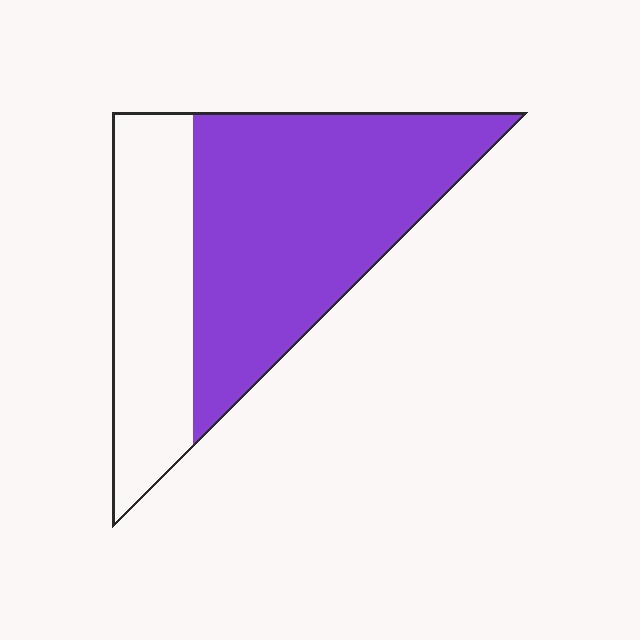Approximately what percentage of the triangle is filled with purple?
Approximately 65%.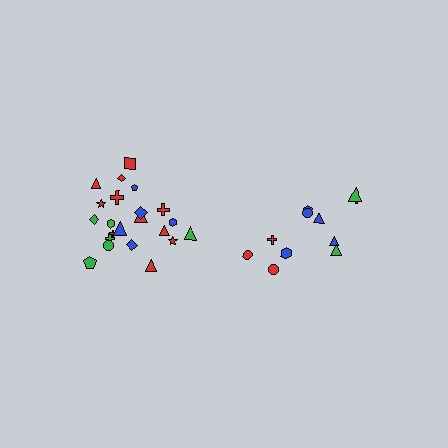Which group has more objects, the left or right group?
The left group.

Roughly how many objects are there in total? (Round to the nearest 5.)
Roughly 35 objects in total.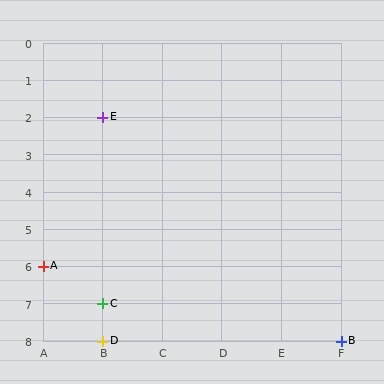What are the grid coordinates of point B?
Point B is at grid coordinates (F, 8).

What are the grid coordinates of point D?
Point D is at grid coordinates (B, 8).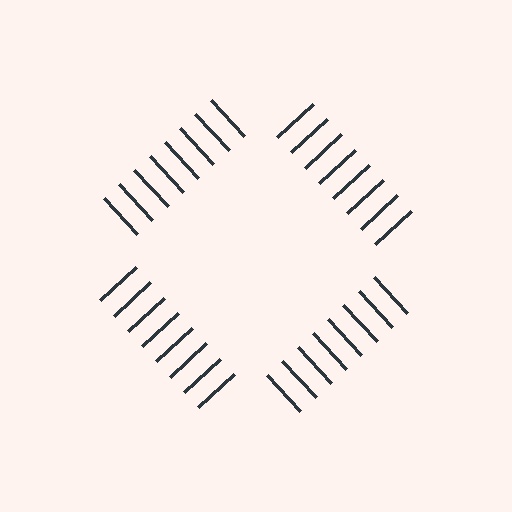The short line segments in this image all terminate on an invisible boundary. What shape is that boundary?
An illusory square — the line segments terminate on its edges but no continuous stroke is drawn.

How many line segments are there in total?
32 — 8 along each of the 4 edges.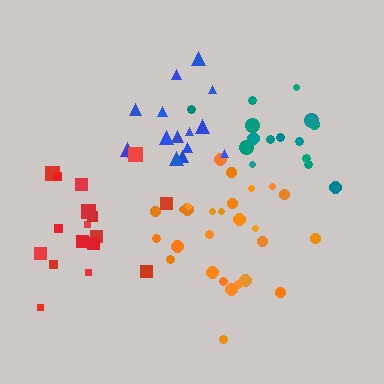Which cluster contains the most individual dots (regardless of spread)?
Orange (27).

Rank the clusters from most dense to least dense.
blue, orange, teal, red.